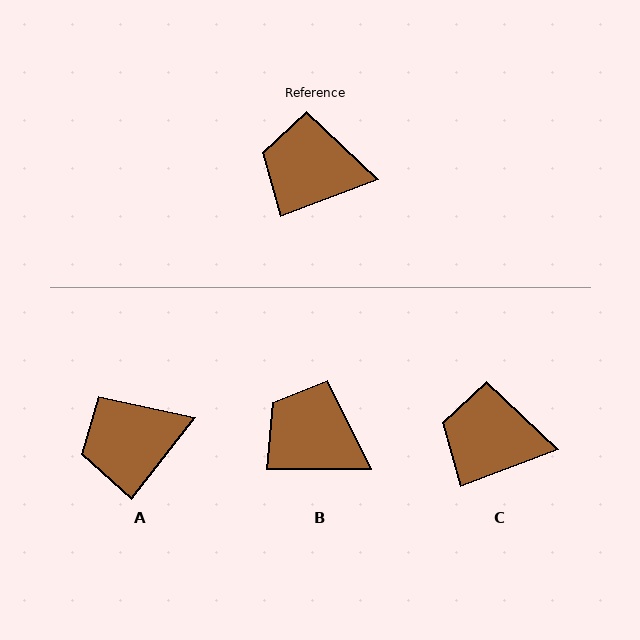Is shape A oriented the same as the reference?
No, it is off by about 31 degrees.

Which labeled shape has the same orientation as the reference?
C.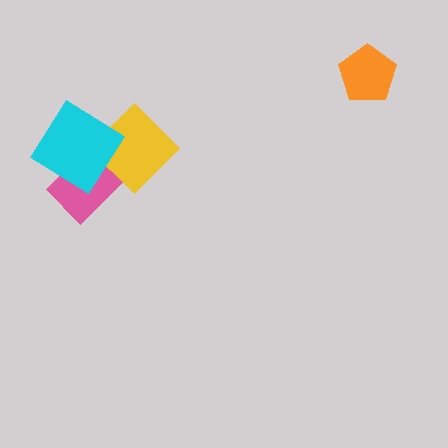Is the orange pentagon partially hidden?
No, no other shape covers it.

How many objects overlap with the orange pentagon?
0 objects overlap with the orange pentagon.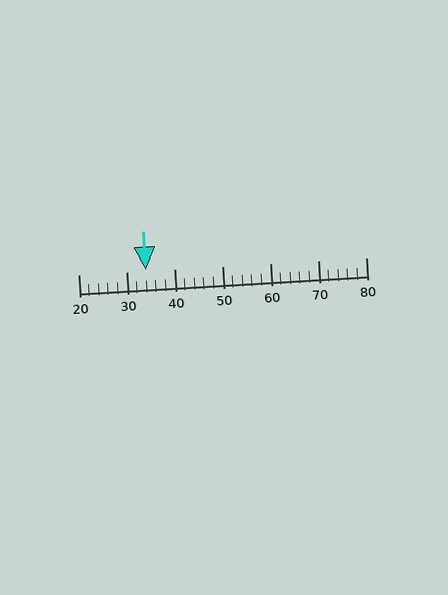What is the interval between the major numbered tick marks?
The major tick marks are spaced 10 units apart.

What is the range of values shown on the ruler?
The ruler shows values from 20 to 80.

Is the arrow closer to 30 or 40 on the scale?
The arrow is closer to 30.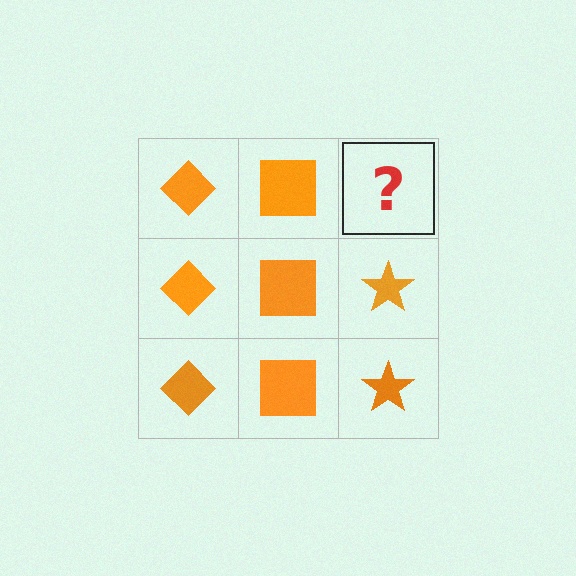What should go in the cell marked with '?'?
The missing cell should contain an orange star.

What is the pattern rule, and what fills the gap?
The rule is that each column has a consistent shape. The gap should be filled with an orange star.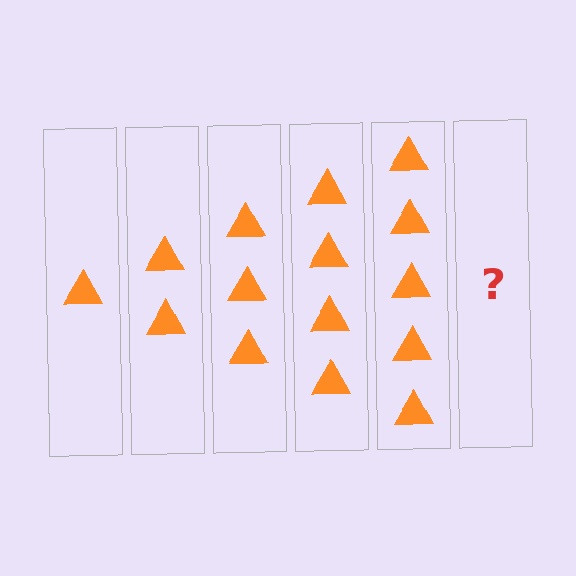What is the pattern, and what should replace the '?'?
The pattern is that each step adds one more triangle. The '?' should be 6 triangles.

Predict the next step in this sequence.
The next step is 6 triangles.